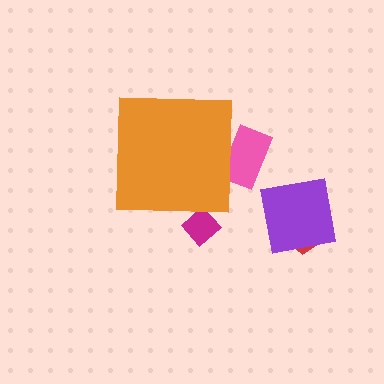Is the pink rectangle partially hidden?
Yes, the pink rectangle is partially hidden behind the orange square.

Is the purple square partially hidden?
No, the purple square is fully visible.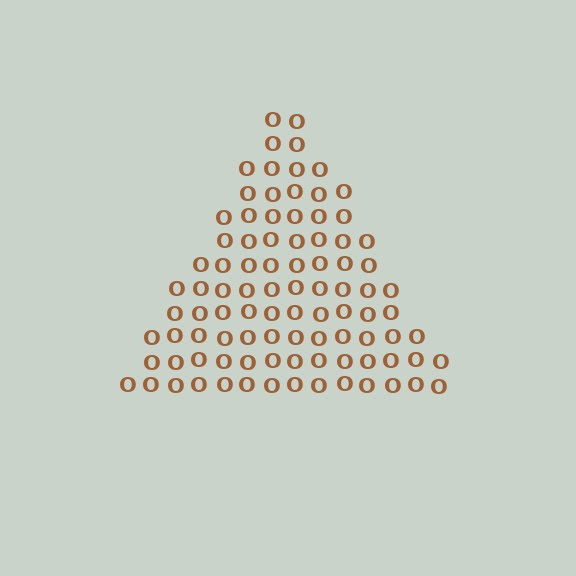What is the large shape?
The large shape is a triangle.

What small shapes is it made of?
It is made of small letter O's.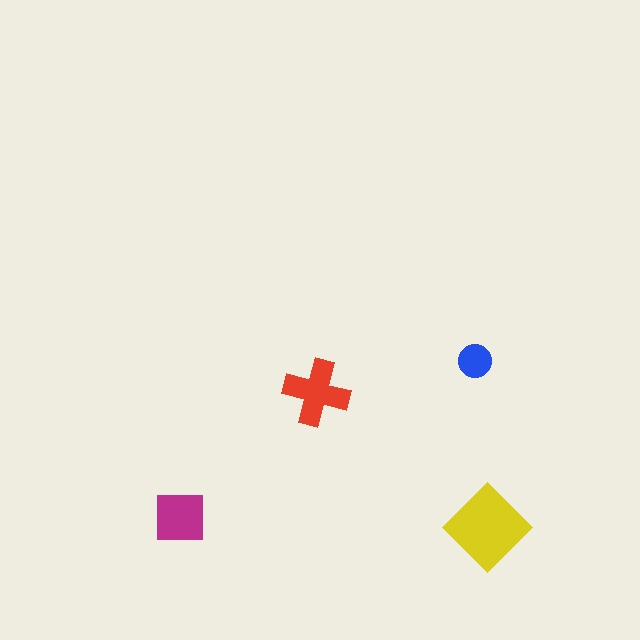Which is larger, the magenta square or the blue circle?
The magenta square.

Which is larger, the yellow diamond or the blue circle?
The yellow diamond.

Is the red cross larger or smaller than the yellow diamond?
Smaller.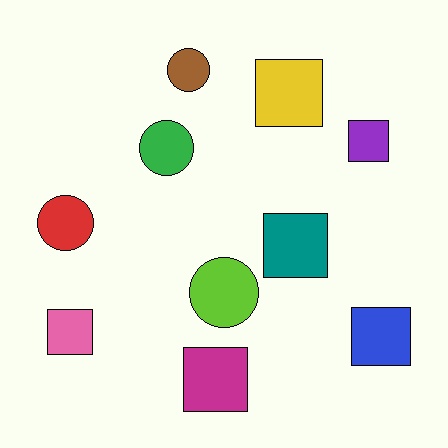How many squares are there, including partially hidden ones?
There are 6 squares.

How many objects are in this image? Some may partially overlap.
There are 10 objects.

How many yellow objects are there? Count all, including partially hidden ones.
There is 1 yellow object.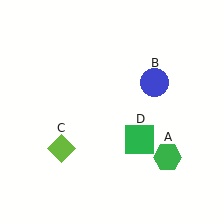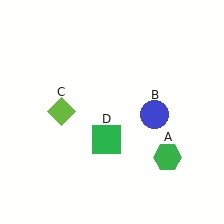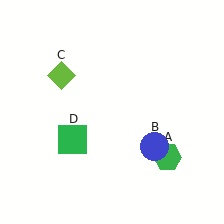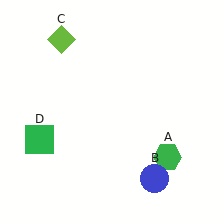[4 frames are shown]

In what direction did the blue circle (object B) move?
The blue circle (object B) moved down.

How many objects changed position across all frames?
3 objects changed position: blue circle (object B), lime diamond (object C), green square (object D).